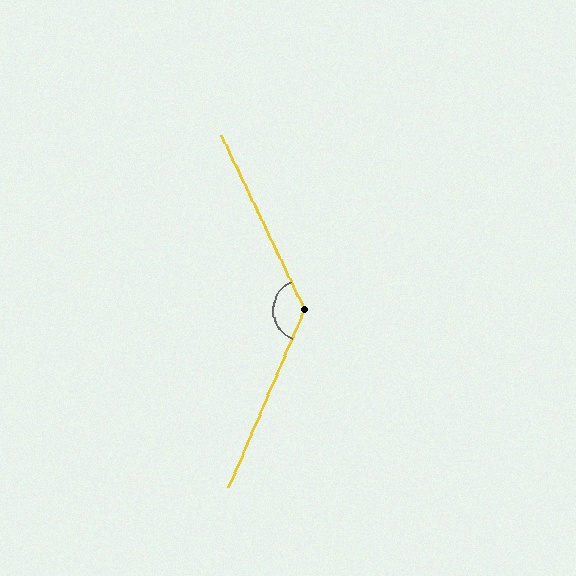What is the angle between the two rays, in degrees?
Approximately 132 degrees.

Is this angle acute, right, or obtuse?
It is obtuse.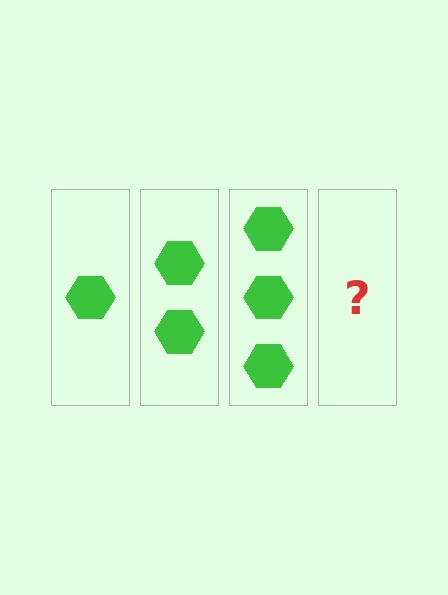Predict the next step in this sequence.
The next step is 4 hexagons.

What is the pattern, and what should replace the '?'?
The pattern is that each step adds one more hexagon. The '?' should be 4 hexagons.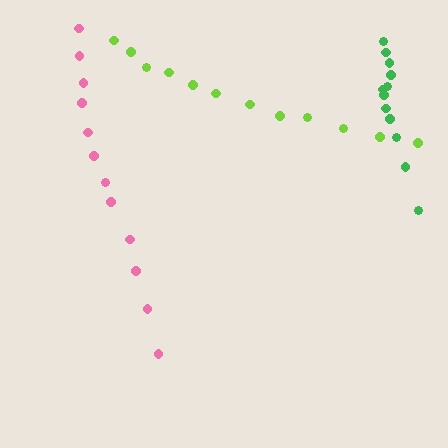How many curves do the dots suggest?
There are 3 distinct paths.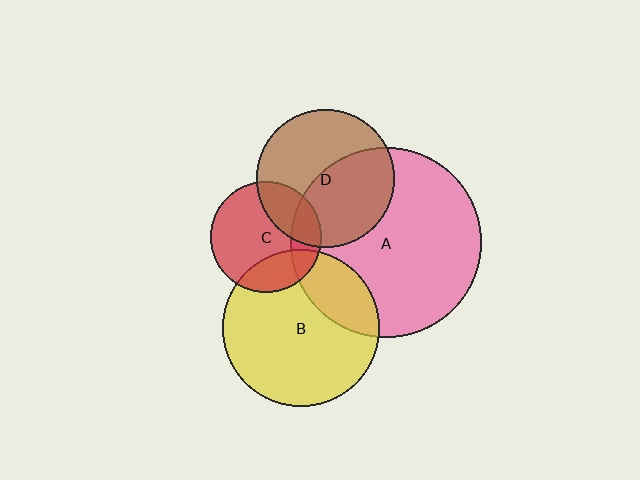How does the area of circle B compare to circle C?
Approximately 2.0 times.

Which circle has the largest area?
Circle A (pink).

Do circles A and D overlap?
Yes.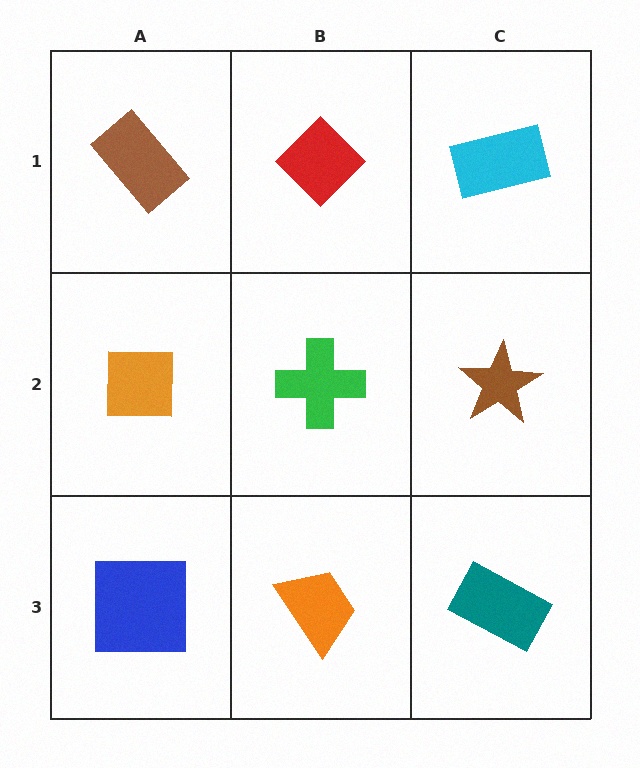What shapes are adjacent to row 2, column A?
A brown rectangle (row 1, column A), a blue square (row 3, column A), a green cross (row 2, column B).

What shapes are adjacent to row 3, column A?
An orange square (row 2, column A), an orange trapezoid (row 3, column B).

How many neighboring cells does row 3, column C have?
2.